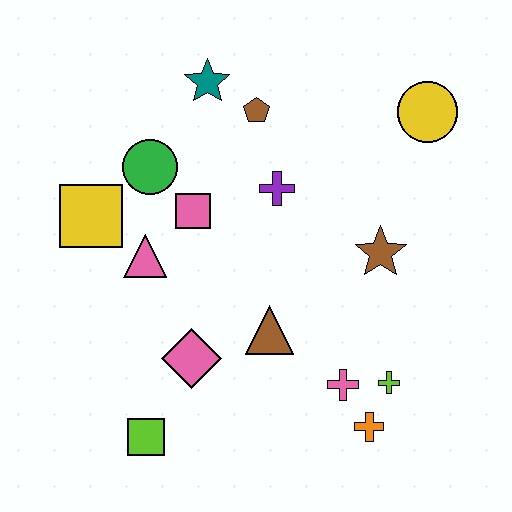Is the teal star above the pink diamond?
Yes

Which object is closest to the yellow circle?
The brown star is closest to the yellow circle.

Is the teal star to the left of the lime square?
No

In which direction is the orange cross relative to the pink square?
The orange cross is below the pink square.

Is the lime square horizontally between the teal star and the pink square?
No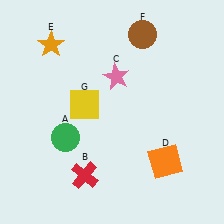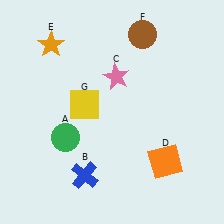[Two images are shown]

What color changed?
The cross (B) changed from red in Image 1 to blue in Image 2.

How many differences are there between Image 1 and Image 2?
There is 1 difference between the two images.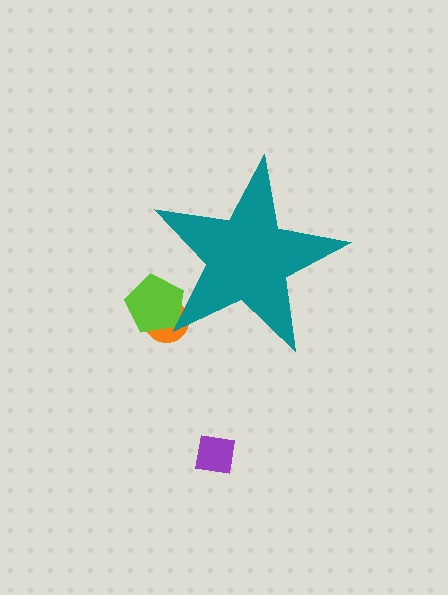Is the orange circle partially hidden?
Yes, the orange circle is partially hidden behind the teal star.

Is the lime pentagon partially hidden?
Yes, the lime pentagon is partially hidden behind the teal star.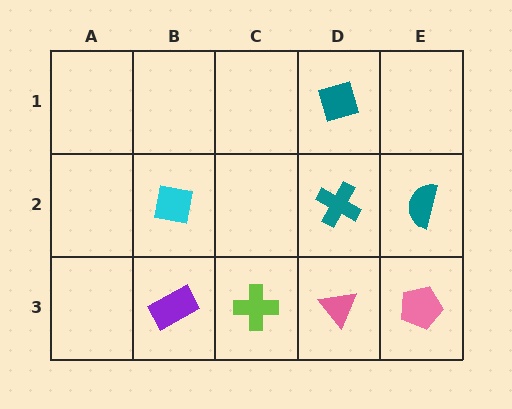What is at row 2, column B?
A cyan square.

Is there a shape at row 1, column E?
No, that cell is empty.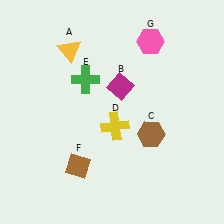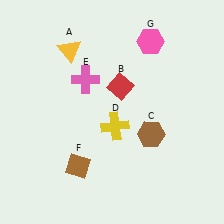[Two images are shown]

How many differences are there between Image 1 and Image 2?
There are 2 differences between the two images.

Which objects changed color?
B changed from magenta to red. E changed from green to pink.